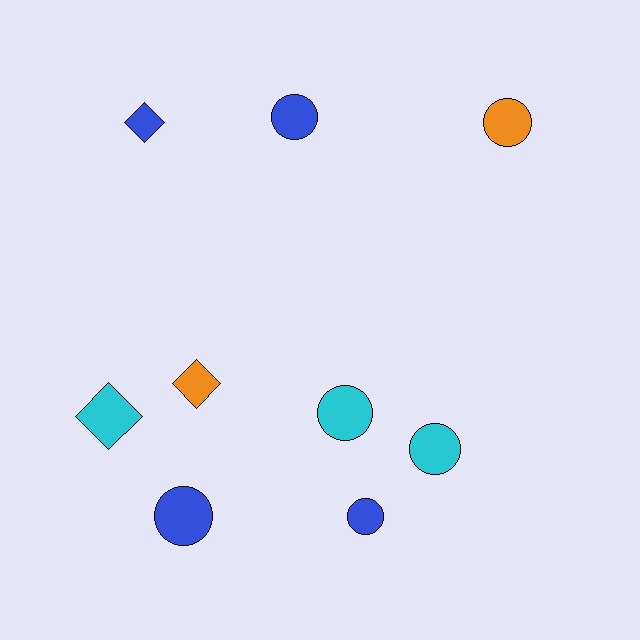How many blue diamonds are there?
There is 1 blue diamond.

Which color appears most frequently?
Blue, with 4 objects.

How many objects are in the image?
There are 9 objects.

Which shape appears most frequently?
Circle, with 6 objects.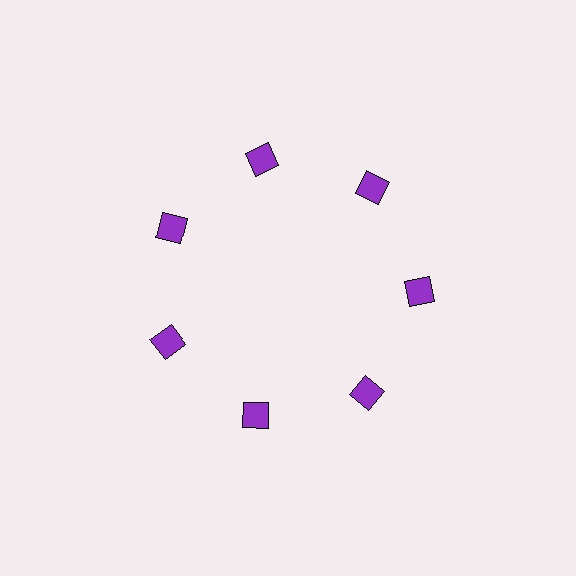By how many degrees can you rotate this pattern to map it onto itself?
The pattern maps onto itself every 51 degrees of rotation.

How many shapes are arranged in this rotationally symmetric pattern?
There are 7 shapes, arranged in 7 groups of 1.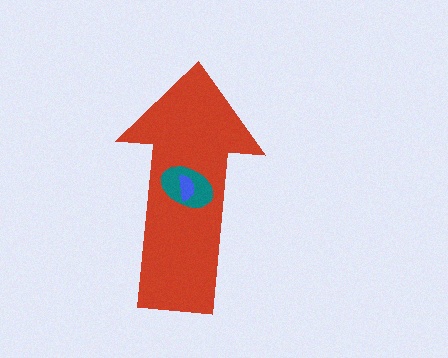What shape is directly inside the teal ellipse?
The blue semicircle.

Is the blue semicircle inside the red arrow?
Yes.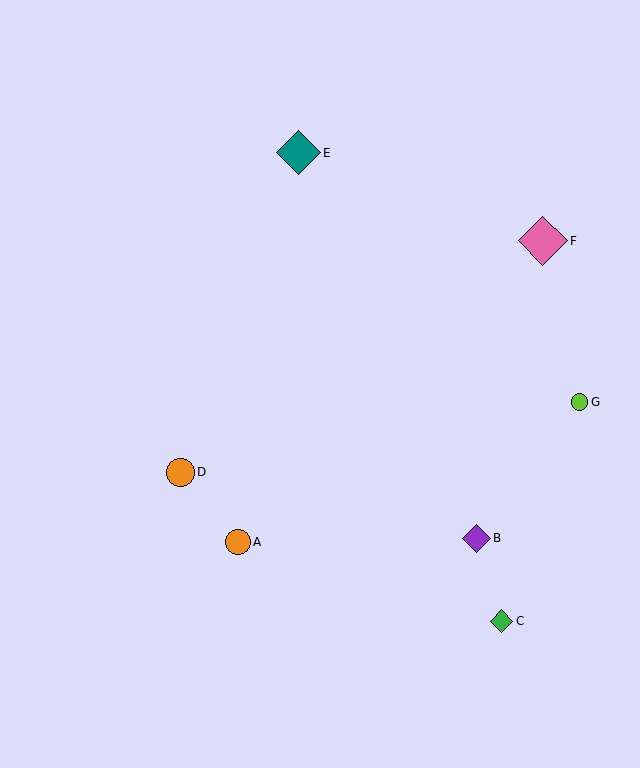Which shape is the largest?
The pink diamond (labeled F) is the largest.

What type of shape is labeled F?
Shape F is a pink diamond.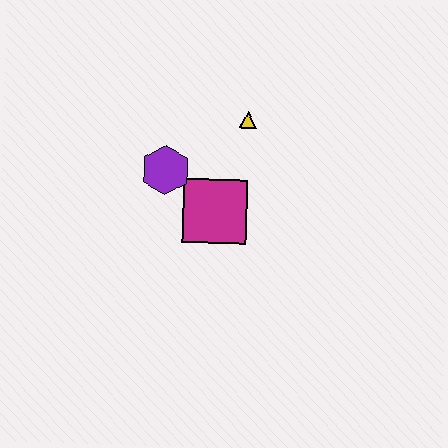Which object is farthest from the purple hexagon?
The yellow triangle is farthest from the purple hexagon.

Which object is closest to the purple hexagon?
The magenta square is closest to the purple hexagon.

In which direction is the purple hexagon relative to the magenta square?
The purple hexagon is to the left of the magenta square.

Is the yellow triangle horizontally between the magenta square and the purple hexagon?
No